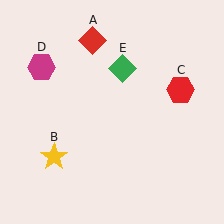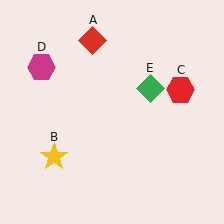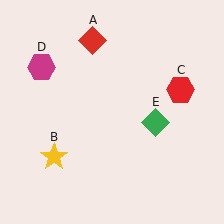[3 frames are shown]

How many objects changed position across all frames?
1 object changed position: green diamond (object E).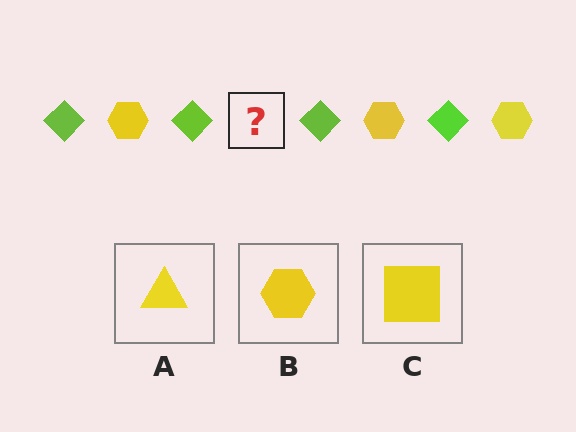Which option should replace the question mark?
Option B.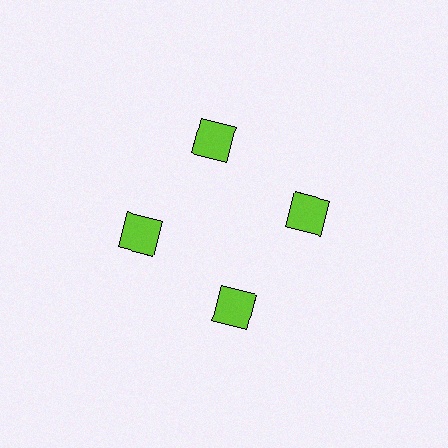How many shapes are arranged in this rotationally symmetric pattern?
There are 4 shapes, arranged in 4 groups of 1.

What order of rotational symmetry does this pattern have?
This pattern has 4-fold rotational symmetry.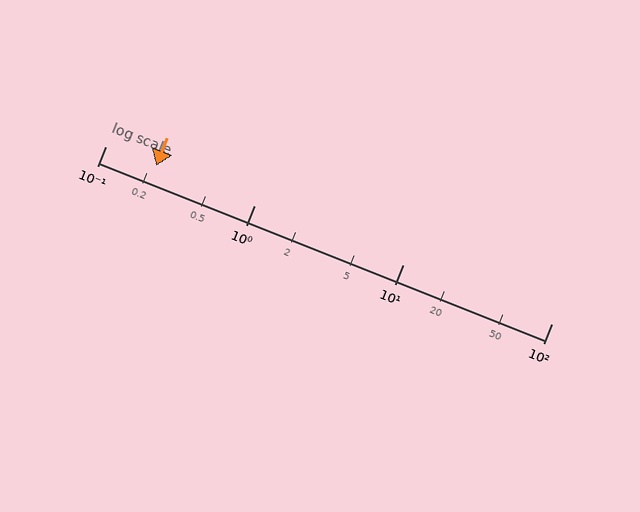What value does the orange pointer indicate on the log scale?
The pointer indicates approximately 0.22.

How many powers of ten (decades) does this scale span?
The scale spans 3 decades, from 0.1 to 100.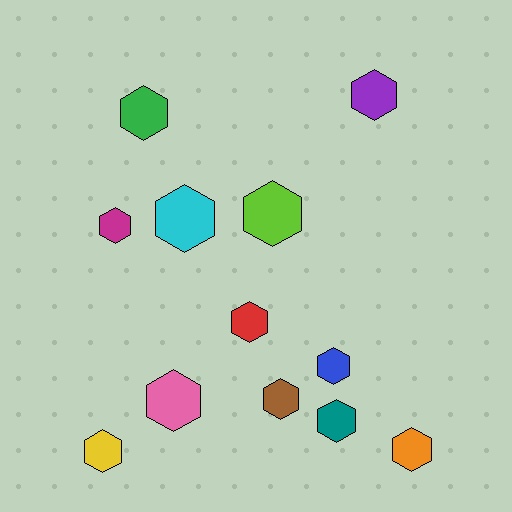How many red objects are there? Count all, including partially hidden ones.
There is 1 red object.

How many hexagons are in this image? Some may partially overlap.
There are 12 hexagons.